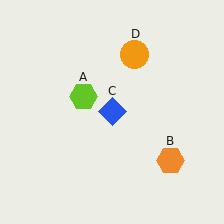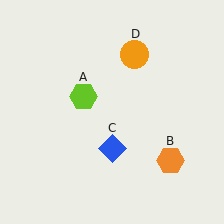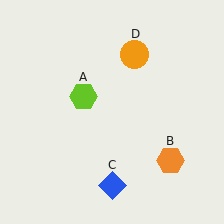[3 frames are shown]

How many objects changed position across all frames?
1 object changed position: blue diamond (object C).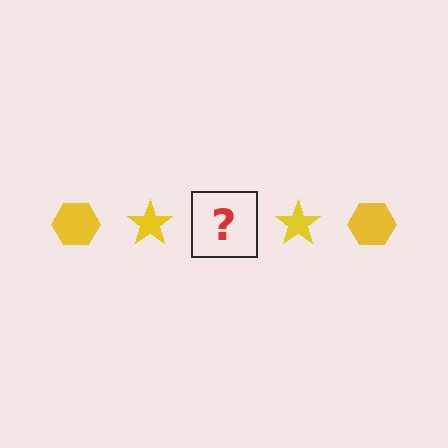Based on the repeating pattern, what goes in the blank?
The blank should be a yellow hexagon.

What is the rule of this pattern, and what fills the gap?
The rule is that the pattern cycles through hexagon, star shapes in yellow. The gap should be filled with a yellow hexagon.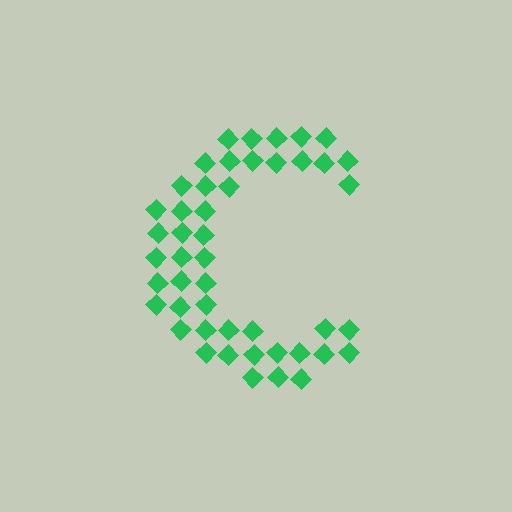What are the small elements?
The small elements are diamonds.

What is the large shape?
The large shape is the letter C.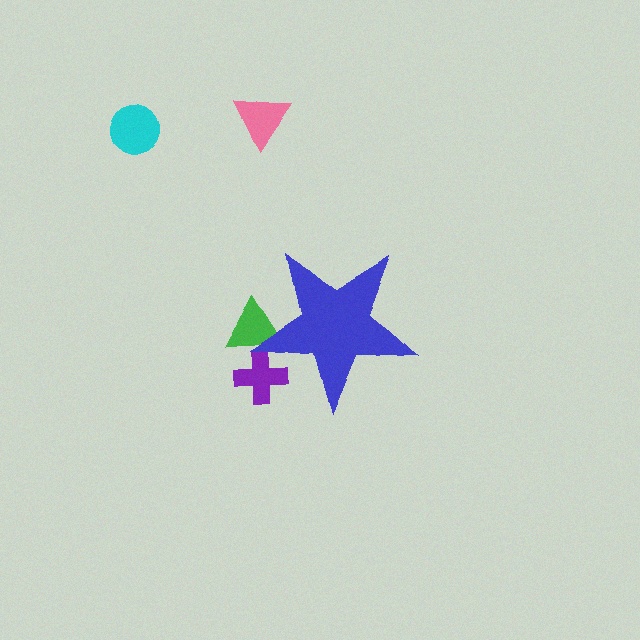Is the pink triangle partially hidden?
No, the pink triangle is fully visible.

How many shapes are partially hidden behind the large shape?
2 shapes are partially hidden.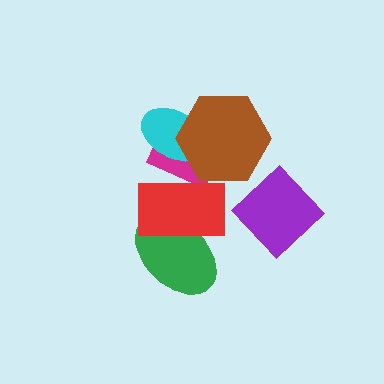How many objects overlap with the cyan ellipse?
2 objects overlap with the cyan ellipse.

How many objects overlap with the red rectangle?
2 objects overlap with the red rectangle.